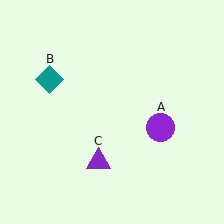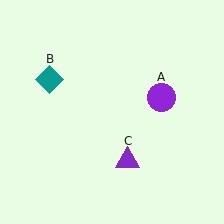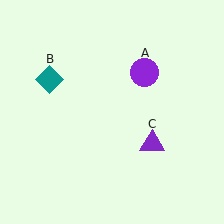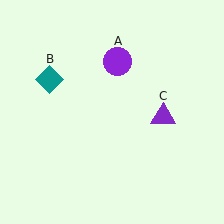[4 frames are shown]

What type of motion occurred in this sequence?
The purple circle (object A), purple triangle (object C) rotated counterclockwise around the center of the scene.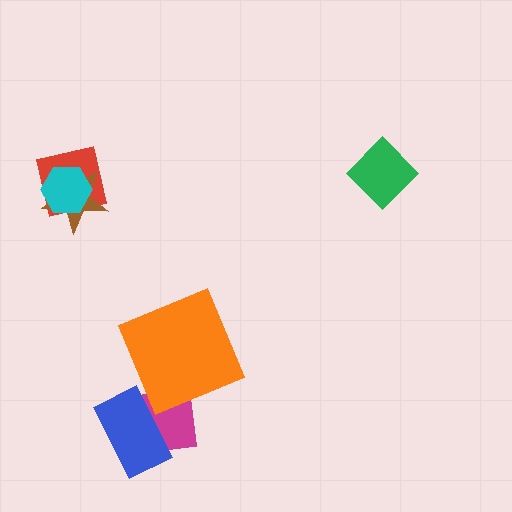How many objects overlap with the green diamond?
0 objects overlap with the green diamond.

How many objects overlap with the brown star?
2 objects overlap with the brown star.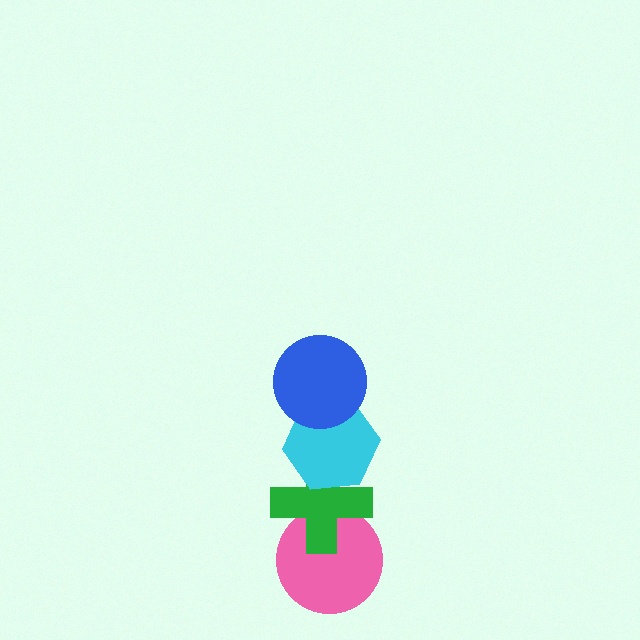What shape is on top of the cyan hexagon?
The blue circle is on top of the cyan hexagon.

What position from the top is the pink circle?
The pink circle is 4th from the top.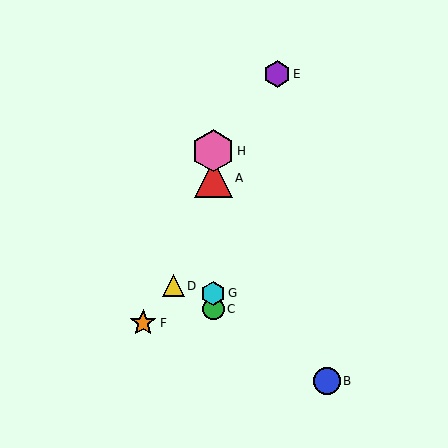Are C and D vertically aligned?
No, C is at x≈213 and D is at x≈173.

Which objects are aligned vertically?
Objects A, C, G, H are aligned vertically.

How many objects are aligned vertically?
4 objects (A, C, G, H) are aligned vertically.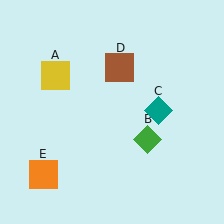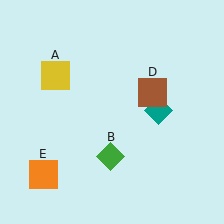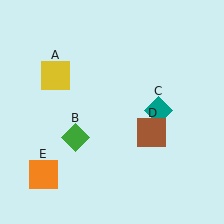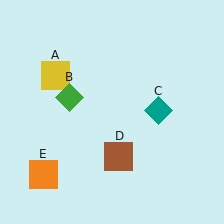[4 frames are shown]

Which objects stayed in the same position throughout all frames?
Yellow square (object A) and teal diamond (object C) and orange square (object E) remained stationary.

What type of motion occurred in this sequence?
The green diamond (object B), brown square (object D) rotated clockwise around the center of the scene.